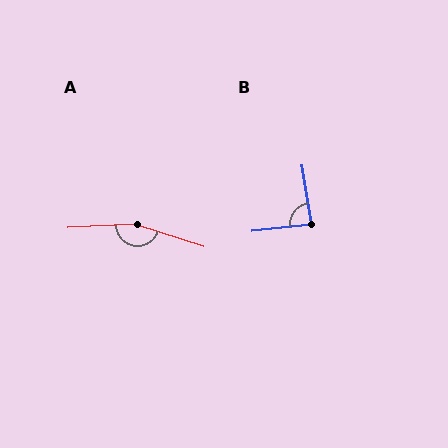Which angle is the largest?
A, at approximately 159 degrees.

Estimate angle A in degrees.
Approximately 159 degrees.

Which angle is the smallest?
B, at approximately 87 degrees.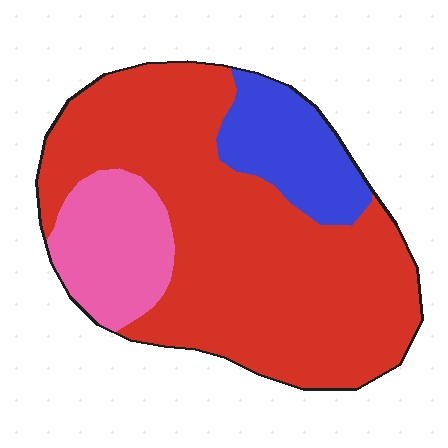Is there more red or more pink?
Red.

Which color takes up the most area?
Red, at roughly 70%.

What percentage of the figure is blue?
Blue covers around 15% of the figure.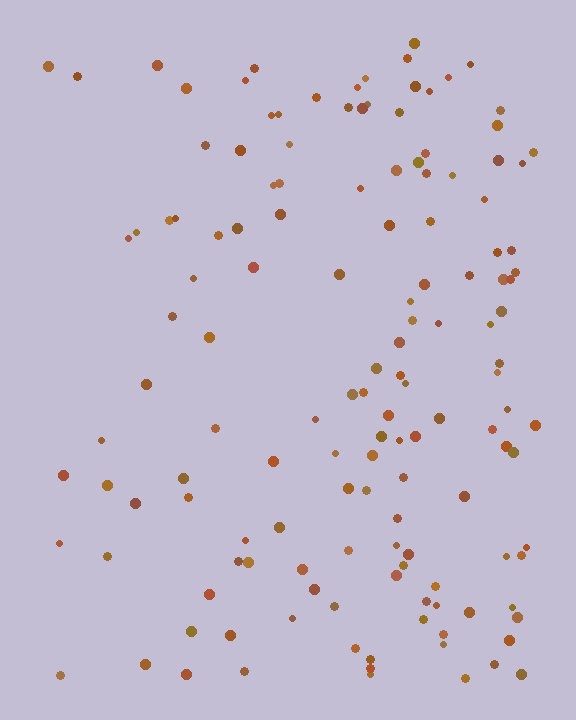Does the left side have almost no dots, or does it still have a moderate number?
Still a moderate number, just noticeably fewer than the right.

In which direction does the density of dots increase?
From left to right, with the right side densest.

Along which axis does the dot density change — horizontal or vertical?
Horizontal.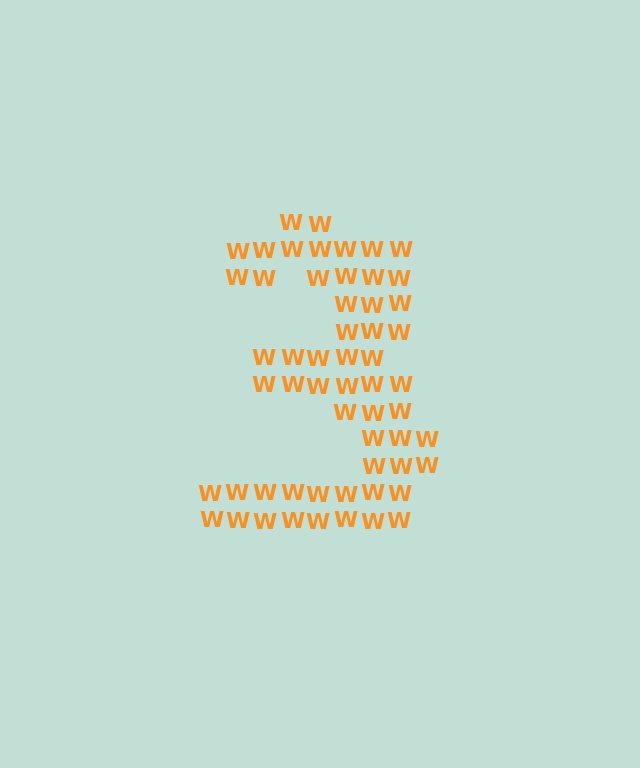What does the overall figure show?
The overall figure shows the digit 3.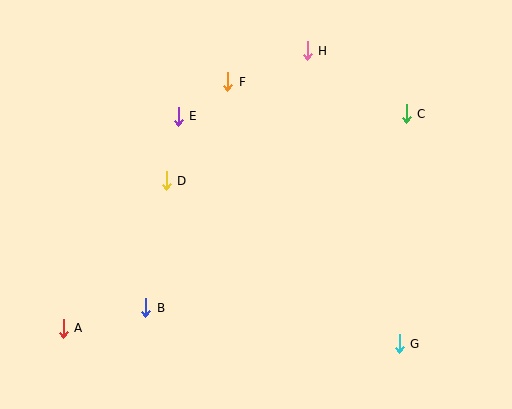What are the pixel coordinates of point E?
Point E is at (178, 116).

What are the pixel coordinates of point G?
Point G is at (399, 344).